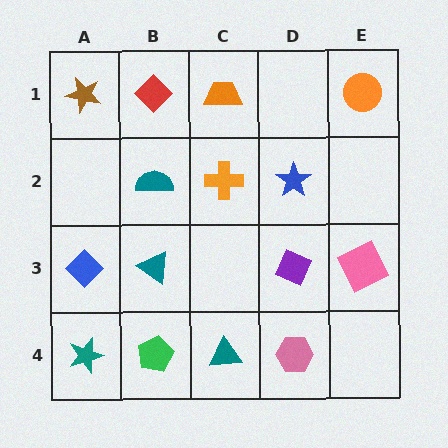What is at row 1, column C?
An orange trapezoid.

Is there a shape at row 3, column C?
No, that cell is empty.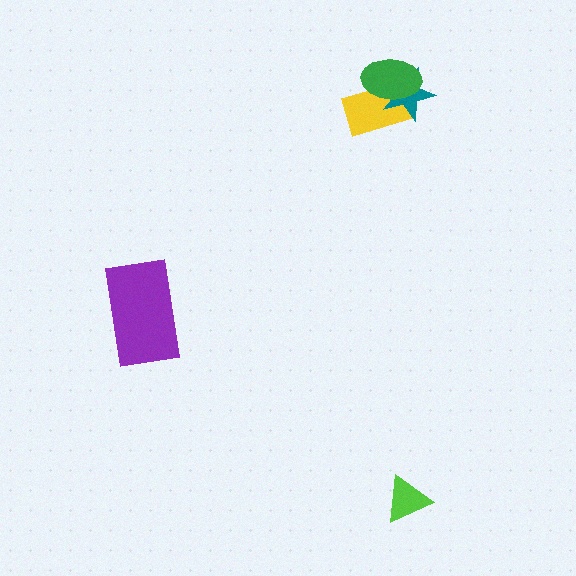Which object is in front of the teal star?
The green ellipse is in front of the teal star.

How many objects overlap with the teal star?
2 objects overlap with the teal star.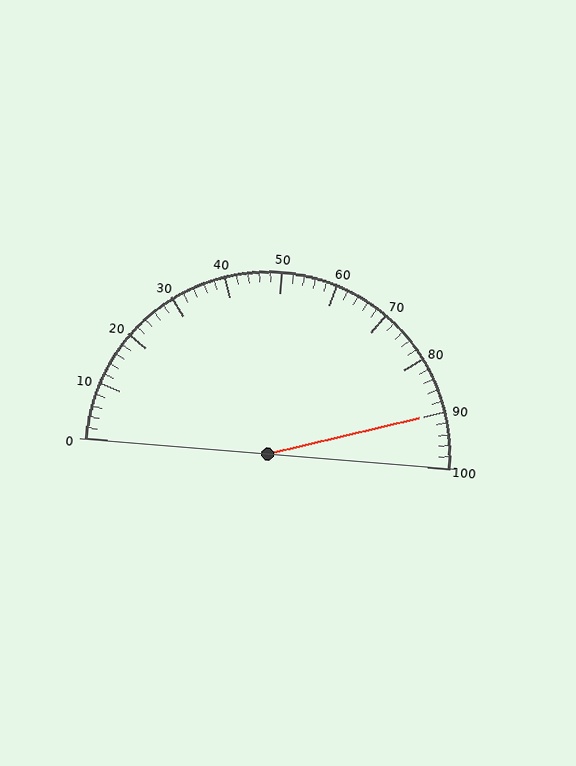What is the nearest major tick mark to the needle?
The nearest major tick mark is 90.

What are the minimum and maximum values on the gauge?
The gauge ranges from 0 to 100.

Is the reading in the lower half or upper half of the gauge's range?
The reading is in the upper half of the range (0 to 100).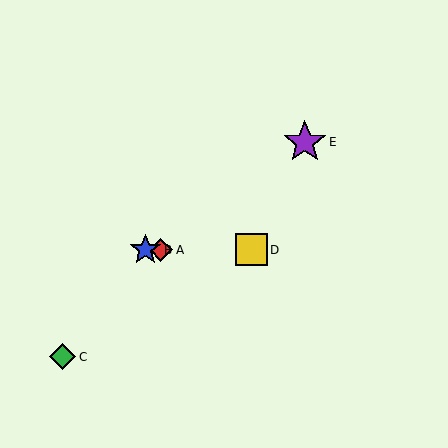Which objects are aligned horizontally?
Objects A, B, D are aligned horizontally.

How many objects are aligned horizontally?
3 objects (A, B, D) are aligned horizontally.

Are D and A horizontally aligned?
Yes, both are at y≈250.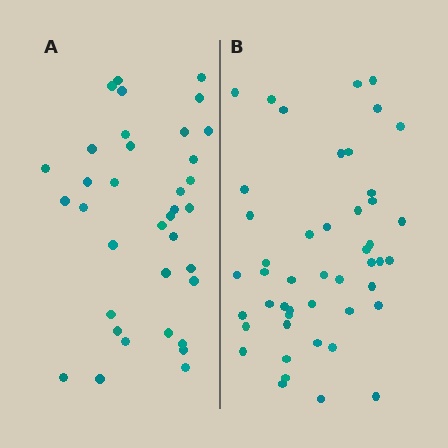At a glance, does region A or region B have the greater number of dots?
Region B (the right region) has more dots.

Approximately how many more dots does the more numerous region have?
Region B has roughly 12 or so more dots than region A.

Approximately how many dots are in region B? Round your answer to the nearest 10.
About 50 dots. (The exact count is 47, which rounds to 50.)